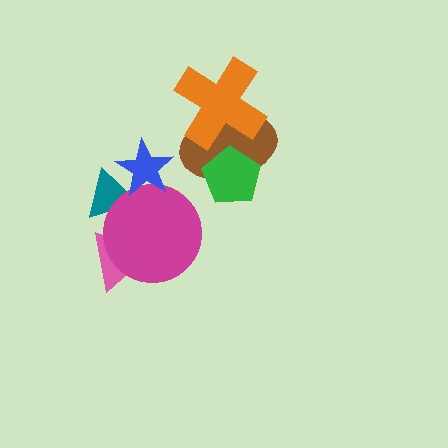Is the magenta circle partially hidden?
Yes, it is partially covered by another shape.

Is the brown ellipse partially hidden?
Yes, it is partially covered by another shape.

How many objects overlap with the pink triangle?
1 object overlaps with the pink triangle.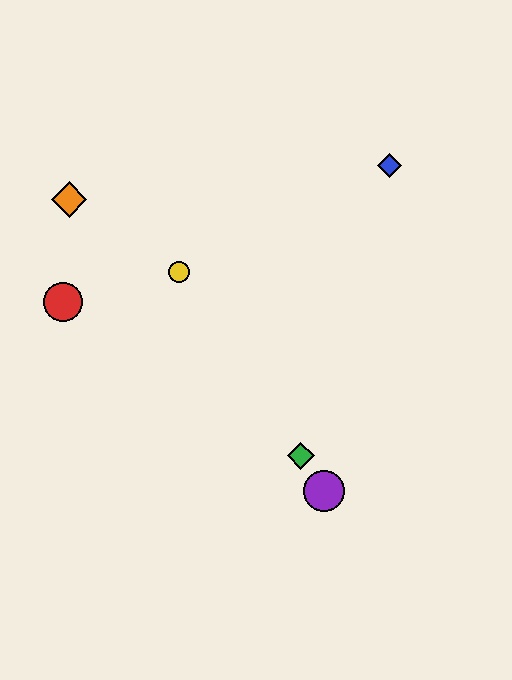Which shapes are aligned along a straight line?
The green diamond, the yellow circle, the purple circle are aligned along a straight line.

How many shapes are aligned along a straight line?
3 shapes (the green diamond, the yellow circle, the purple circle) are aligned along a straight line.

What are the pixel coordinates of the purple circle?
The purple circle is at (324, 491).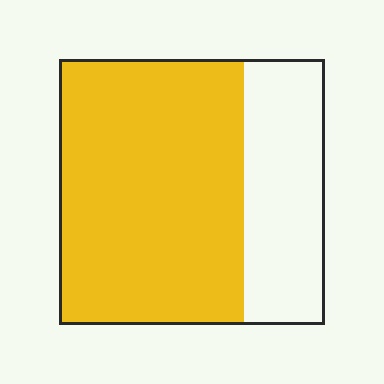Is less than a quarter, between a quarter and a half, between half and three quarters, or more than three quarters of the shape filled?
Between half and three quarters.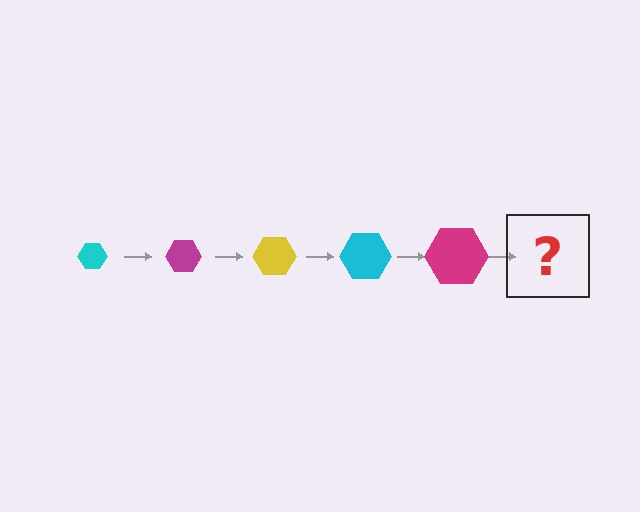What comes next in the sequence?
The next element should be a yellow hexagon, larger than the previous one.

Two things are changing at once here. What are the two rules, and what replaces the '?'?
The two rules are that the hexagon grows larger each step and the color cycles through cyan, magenta, and yellow. The '?' should be a yellow hexagon, larger than the previous one.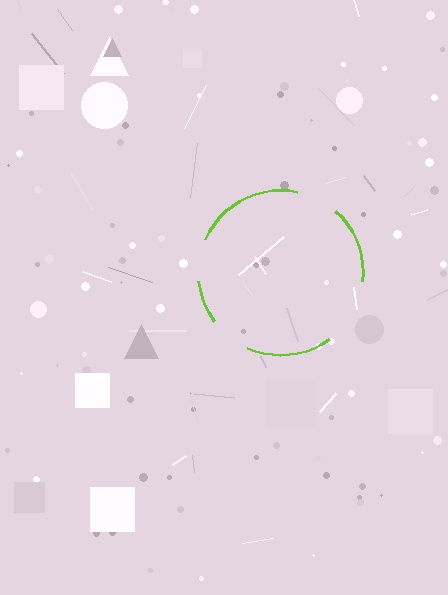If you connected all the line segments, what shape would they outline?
They would outline a circle.